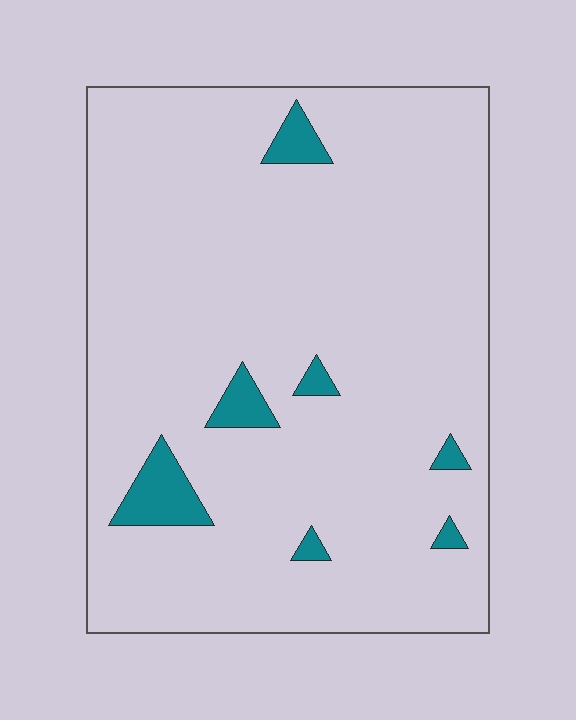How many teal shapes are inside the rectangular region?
7.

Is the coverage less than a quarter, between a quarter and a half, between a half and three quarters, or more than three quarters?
Less than a quarter.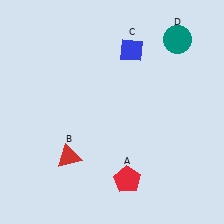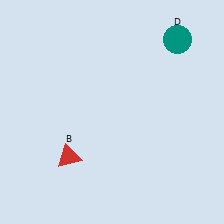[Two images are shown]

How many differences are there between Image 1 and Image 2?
There are 2 differences between the two images.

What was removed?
The blue diamond (C), the red pentagon (A) were removed in Image 2.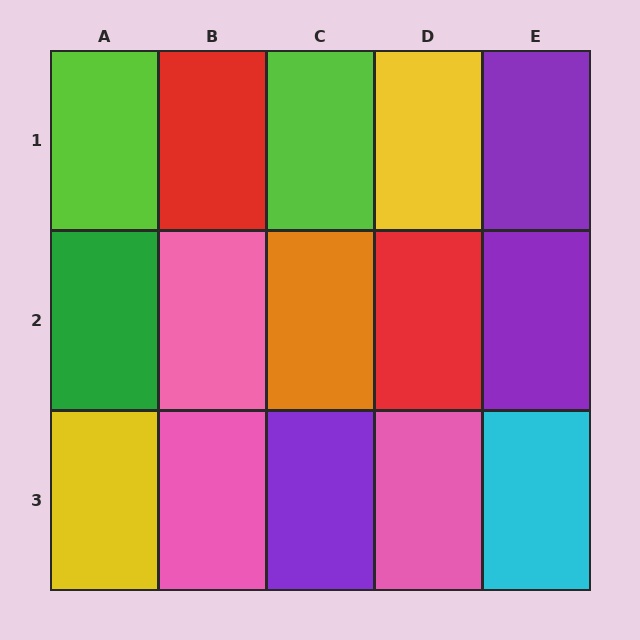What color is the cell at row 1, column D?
Yellow.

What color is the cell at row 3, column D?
Pink.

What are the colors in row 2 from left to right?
Green, pink, orange, red, purple.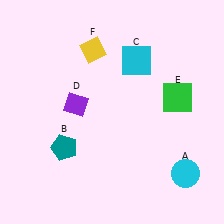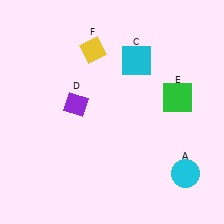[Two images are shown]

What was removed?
The teal pentagon (B) was removed in Image 2.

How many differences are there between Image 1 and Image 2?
There is 1 difference between the two images.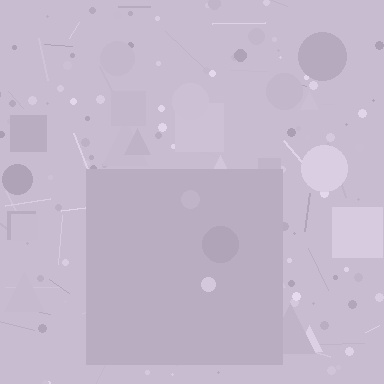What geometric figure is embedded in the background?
A square is embedded in the background.